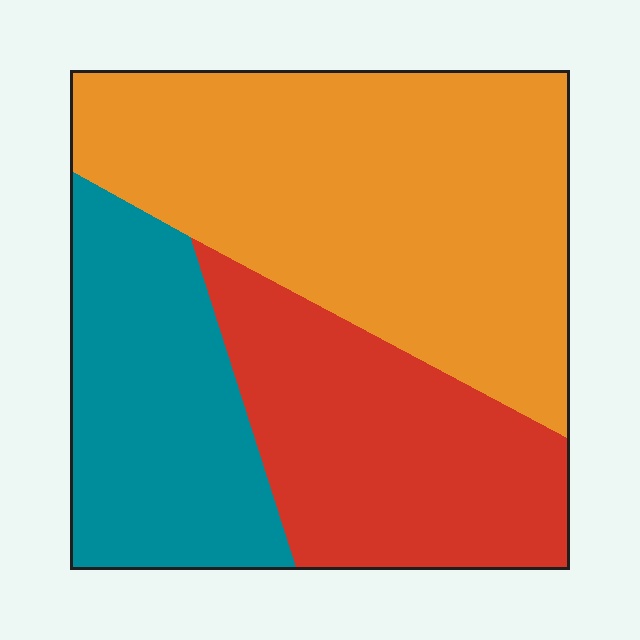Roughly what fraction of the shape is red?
Red takes up between a sixth and a third of the shape.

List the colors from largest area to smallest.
From largest to smallest: orange, red, teal.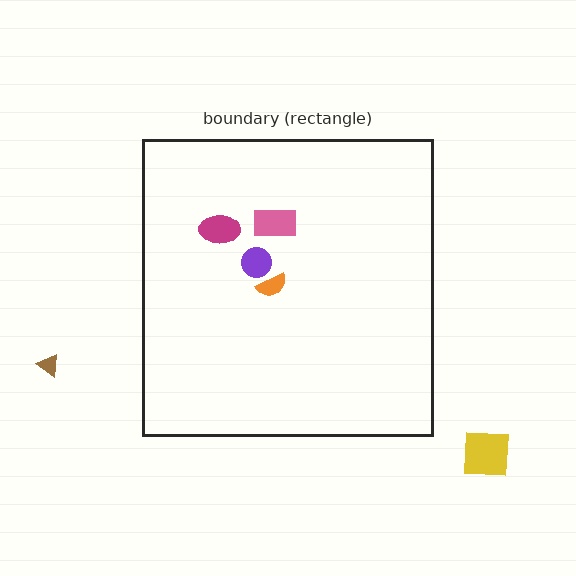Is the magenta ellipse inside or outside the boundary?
Inside.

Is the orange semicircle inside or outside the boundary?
Inside.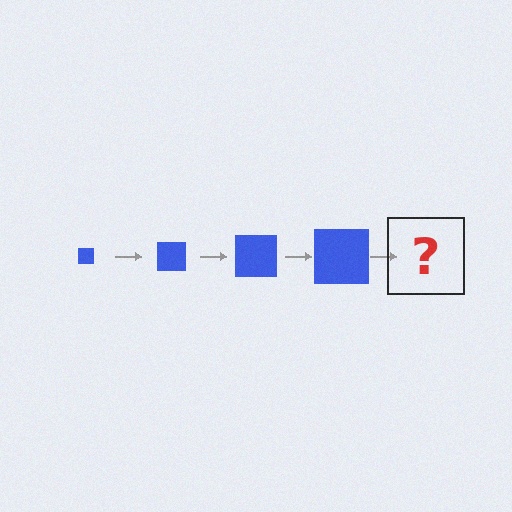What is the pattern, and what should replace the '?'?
The pattern is that the square gets progressively larger each step. The '?' should be a blue square, larger than the previous one.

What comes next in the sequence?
The next element should be a blue square, larger than the previous one.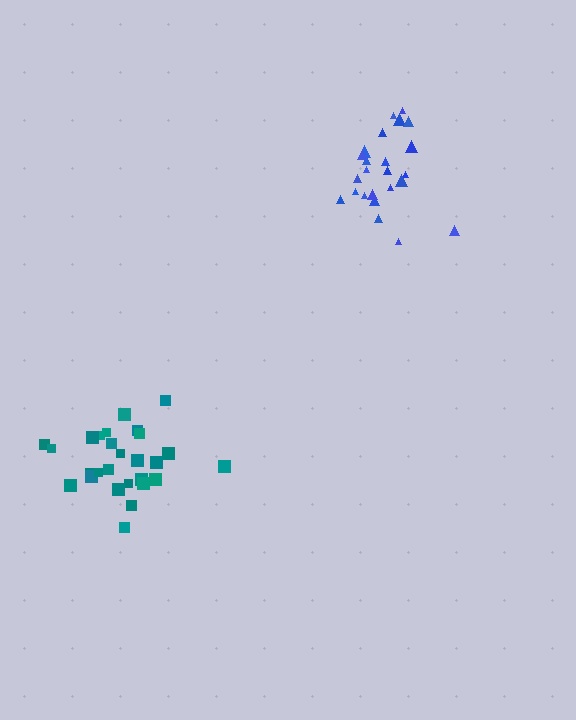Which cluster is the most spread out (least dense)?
Blue.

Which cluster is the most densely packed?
Teal.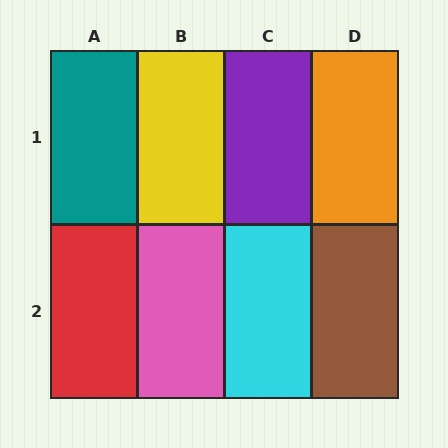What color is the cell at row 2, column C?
Cyan.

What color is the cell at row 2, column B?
Pink.